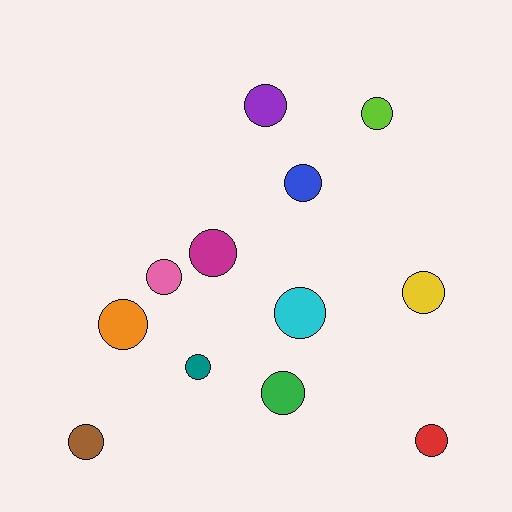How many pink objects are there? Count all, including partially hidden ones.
There is 1 pink object.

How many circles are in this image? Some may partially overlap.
There are 12 circles.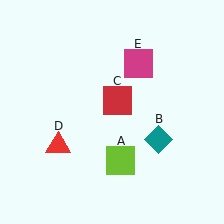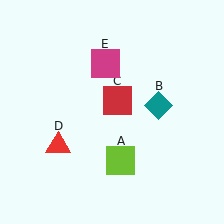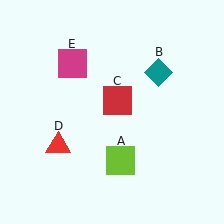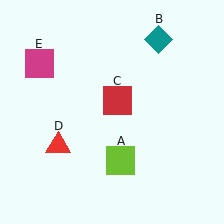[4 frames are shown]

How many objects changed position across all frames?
2 objects changed position: teal diamond (object B), magenta square (object E).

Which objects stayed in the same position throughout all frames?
Lime square (object A) and red square (object C) and red triangle (object D) remained stationary.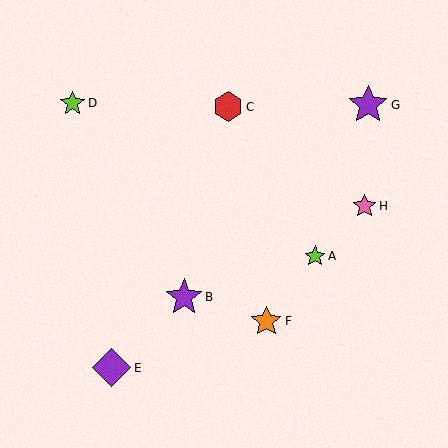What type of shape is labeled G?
Shape G is a purple star.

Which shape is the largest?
The purple star (labeled G) is the largest.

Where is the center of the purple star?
The center of the purple star is at (184, 297).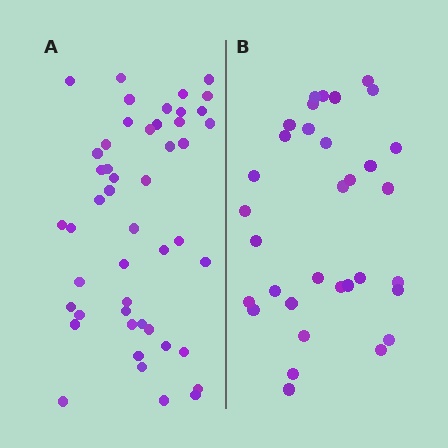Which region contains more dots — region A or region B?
Region A (the left region) has more dots.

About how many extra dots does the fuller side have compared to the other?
Region A has approximately 15 more dots than region B.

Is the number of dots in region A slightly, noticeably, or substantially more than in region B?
Region A has substantially more. The ratio is roughly 1.5 to 1.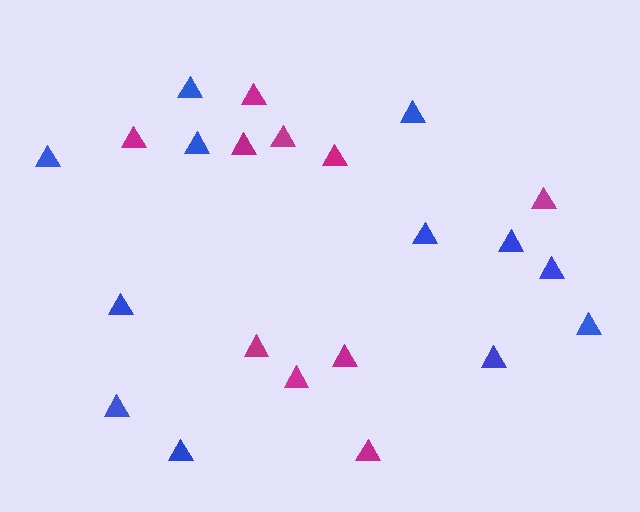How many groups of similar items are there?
There are 2 groups: one group of magenta triangles (10) and one group of blue triangles (12).